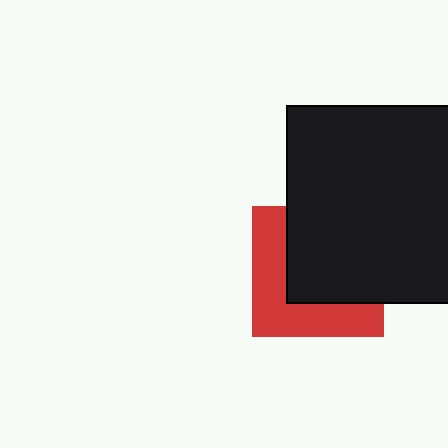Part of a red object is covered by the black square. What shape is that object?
It is a square.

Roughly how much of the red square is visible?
A small part of it is visible (roughly 45%).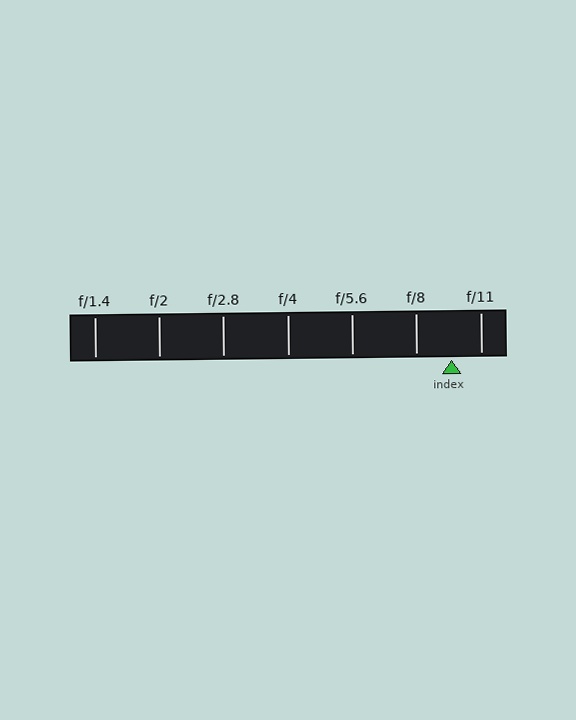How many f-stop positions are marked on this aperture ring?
There are 7 f-stop positions marked.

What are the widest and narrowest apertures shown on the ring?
The widest aperture shown is f/1.4 and the narrowest is f/11.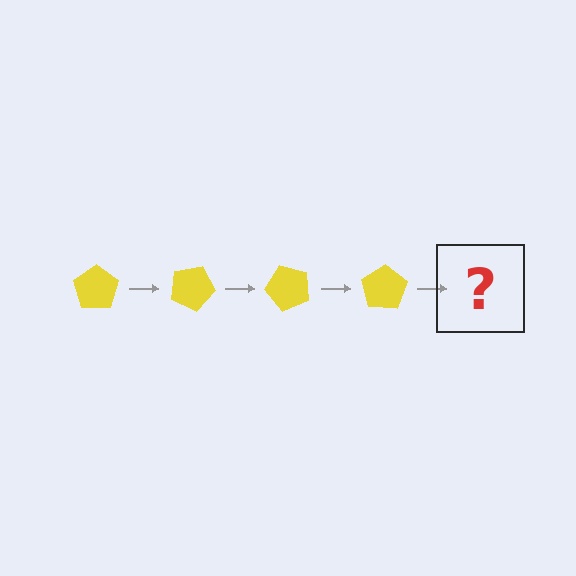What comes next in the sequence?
The next element should be a yellow pentagon rotated 100 degrees.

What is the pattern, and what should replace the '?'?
The pattern is that the pentagon rotates 25 degrees each step. The '?' should be a yellow pentagon rotated 100 degrees.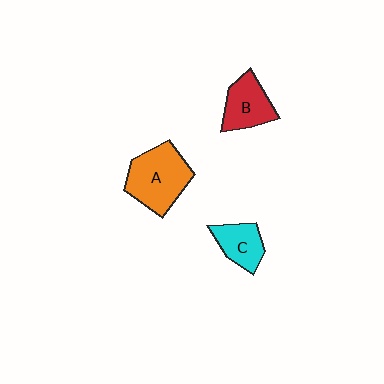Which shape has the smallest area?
Shape C (cyan).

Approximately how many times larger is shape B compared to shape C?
Approximately 1.2 times.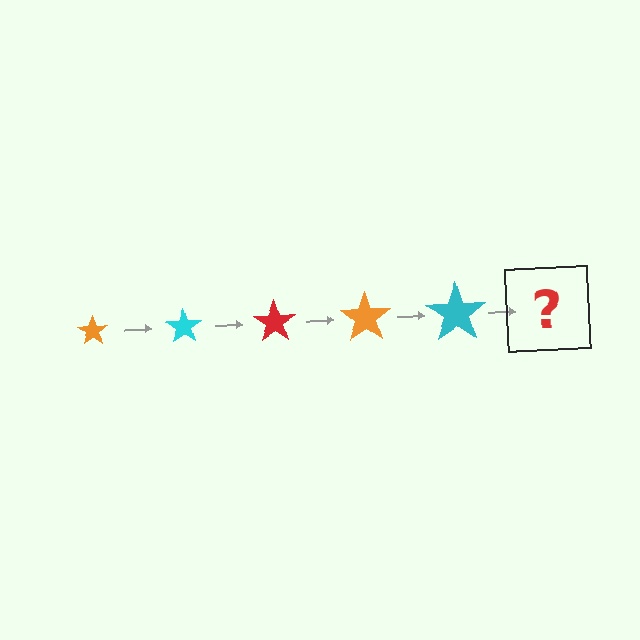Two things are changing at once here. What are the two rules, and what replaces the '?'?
The two rules are that the star grows larger each step and the color cycles through orange, cyan, and red. The '?' should be a red star, larger than the previous one.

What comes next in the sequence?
The next element should be a red star, larger than the previous one.